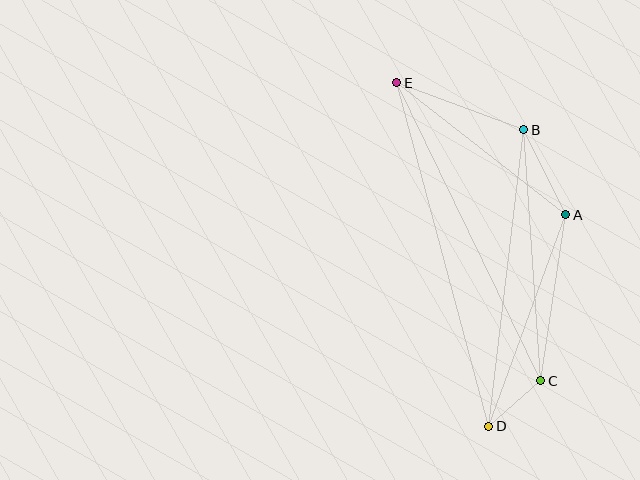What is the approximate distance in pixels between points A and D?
The distance between A and D is approximately 225 pixels.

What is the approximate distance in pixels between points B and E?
The distance between B and E is approximately 136 pixels.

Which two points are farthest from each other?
Points D and E are farthest from each other.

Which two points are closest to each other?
Points C and D are closest to each other.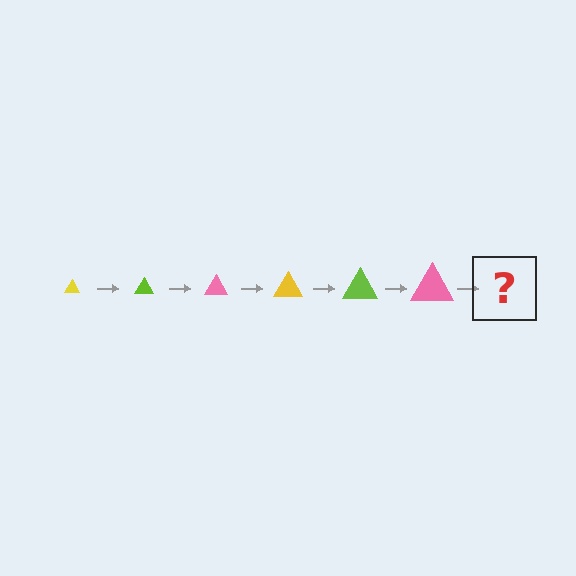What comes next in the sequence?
The next element should be a yellow triangle, larger than the previous one.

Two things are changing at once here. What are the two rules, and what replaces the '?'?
The two rules are that the triangle grows larger each step and the color cycles through yellow, lime, and pink. The '?' should be a yellow triangle, larger than the previous one.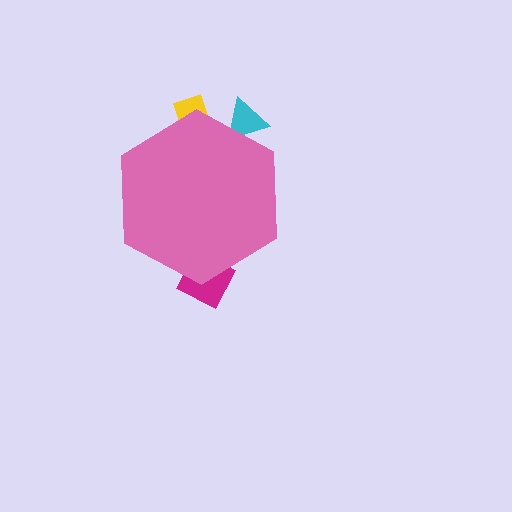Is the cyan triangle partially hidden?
Yes, the cyan triangle is partially hidden behind the pink hexagon.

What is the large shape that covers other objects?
A pink hexagon.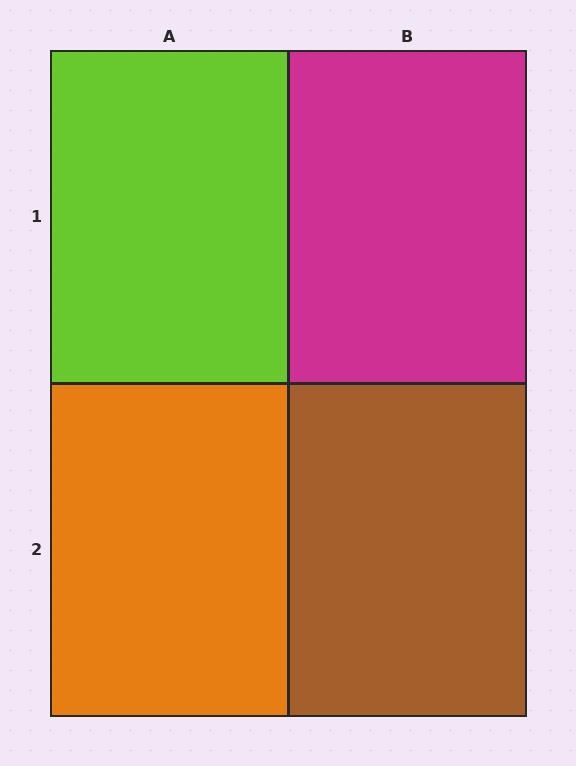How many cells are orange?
1 cell is orange.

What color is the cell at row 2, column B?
Brown.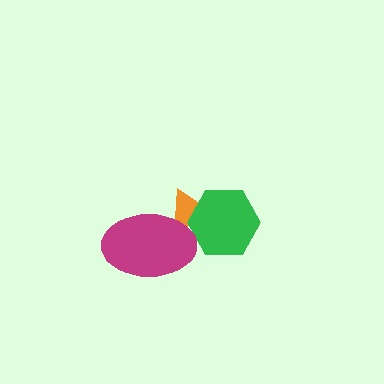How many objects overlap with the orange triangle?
2 objects overlap with the orange triangle.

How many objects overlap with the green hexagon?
1 object overlaps with the green hexagon.